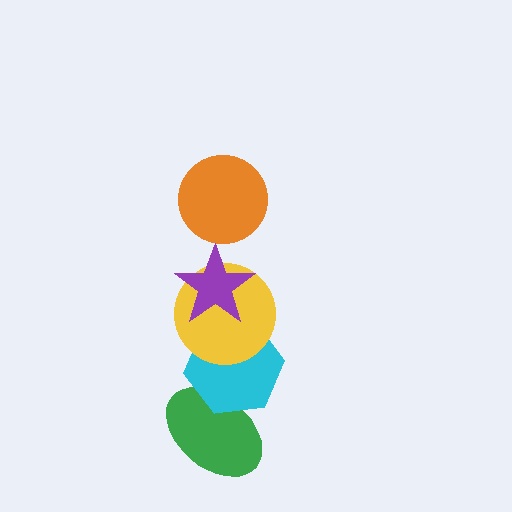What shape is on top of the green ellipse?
The cyan hexagon is on top of the green ellipse.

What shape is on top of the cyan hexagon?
The yellow circle is on top of the cyan hexagon.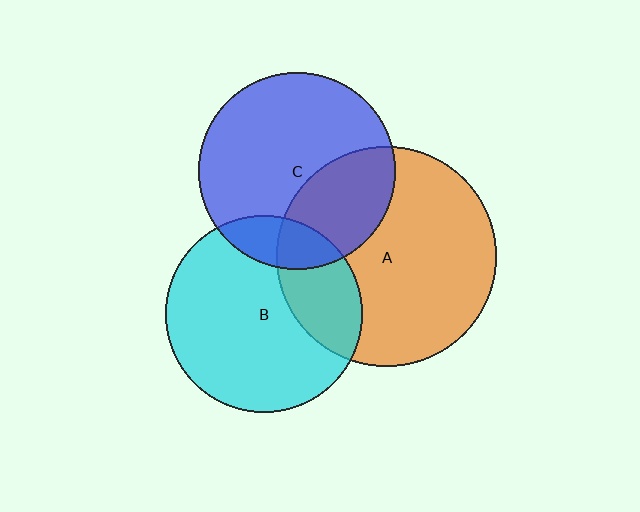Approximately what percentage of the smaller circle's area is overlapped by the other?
Approximately 25%.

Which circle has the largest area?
Circle A (orange).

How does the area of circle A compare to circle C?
Approximately 1.3 times.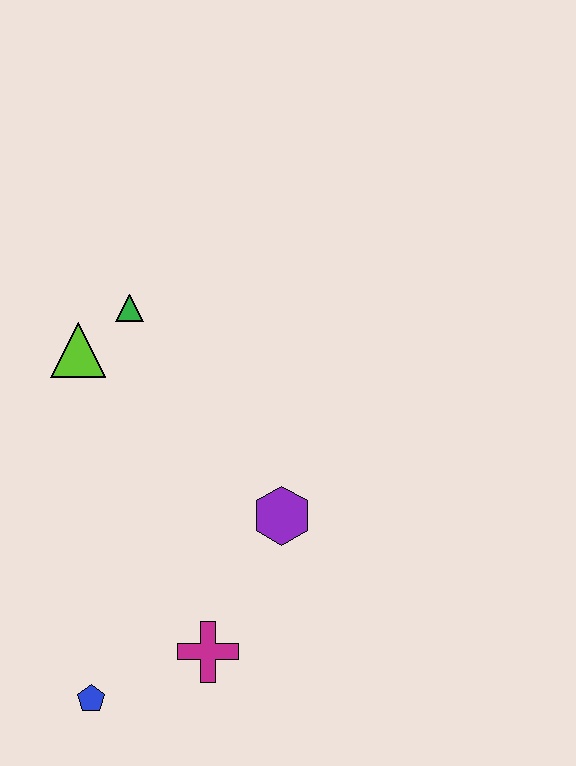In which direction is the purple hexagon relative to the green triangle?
The purple hexagon is below the green triangle.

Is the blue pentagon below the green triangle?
Yes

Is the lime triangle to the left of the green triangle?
Yes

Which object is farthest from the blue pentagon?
The green triangle is farthest from the blue pentagon.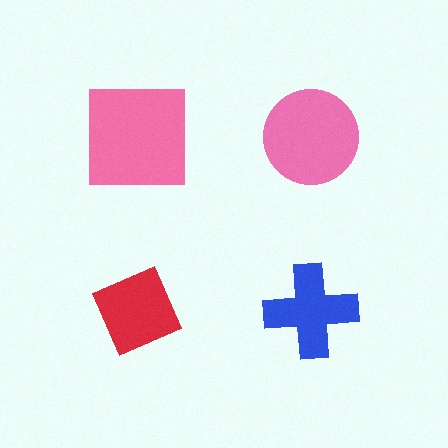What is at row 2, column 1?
A red diamond.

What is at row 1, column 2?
A pink circle.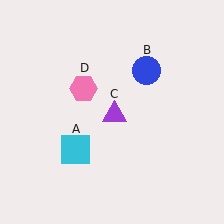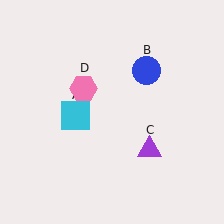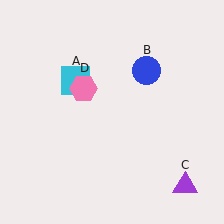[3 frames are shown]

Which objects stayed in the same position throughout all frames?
Blue circle (object B) and pink hexagon (object D) remained stationary.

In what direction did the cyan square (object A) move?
The cyan square (object A) moved up.